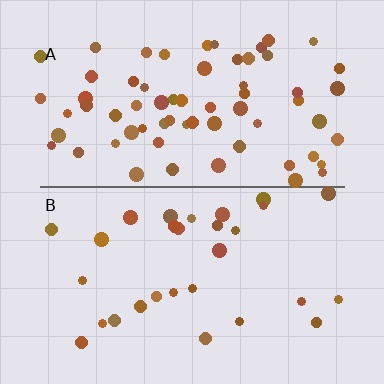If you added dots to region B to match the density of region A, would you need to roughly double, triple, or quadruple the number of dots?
Approximately double.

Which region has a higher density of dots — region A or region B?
A (the top).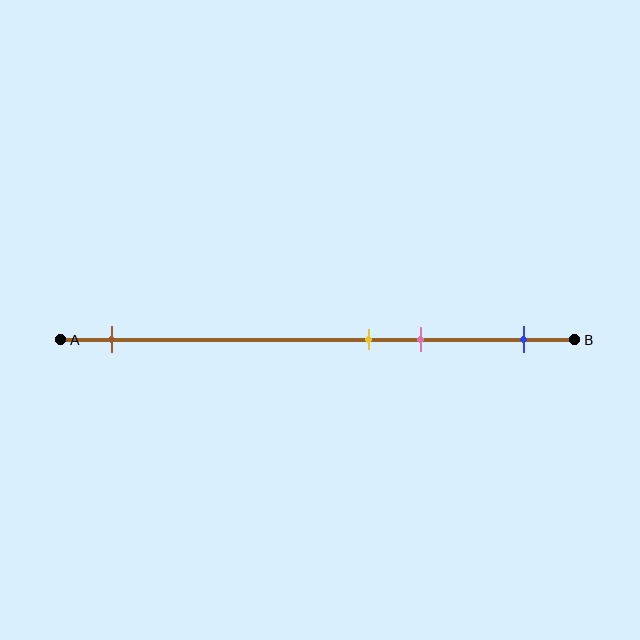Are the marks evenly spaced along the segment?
No, the marks are not evenly spaced.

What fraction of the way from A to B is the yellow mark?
The yellow mark is approximately 60% (0.6) of the way from A to B.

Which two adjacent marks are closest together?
The yellow and pink marks are the closest adjacent pair.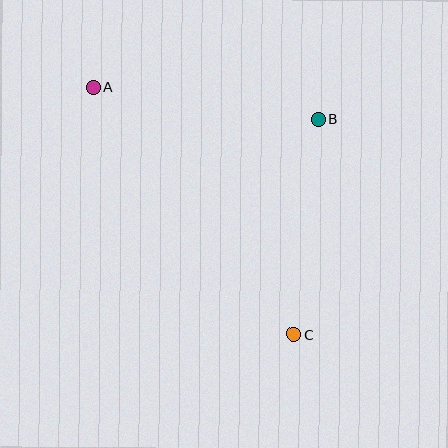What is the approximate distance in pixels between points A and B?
The distance between A and B is approximately 227 pixels.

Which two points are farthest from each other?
Points A and C are farthest from each other.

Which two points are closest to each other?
Points B and C are closest to each other.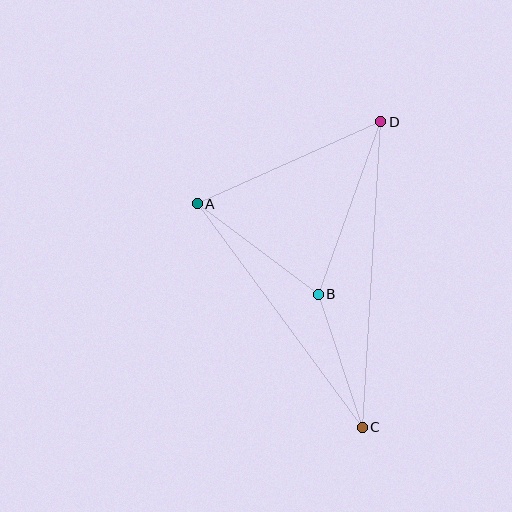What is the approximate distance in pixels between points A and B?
The distance between A and B is approximately 151 pixels.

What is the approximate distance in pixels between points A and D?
The distance between A and D is approximately 201 pixels.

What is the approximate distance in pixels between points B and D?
The distance between B and D is approximately 184 pixels.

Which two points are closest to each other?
Points B and C are closest to each other.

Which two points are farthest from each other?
Points C and D are farthest from each other.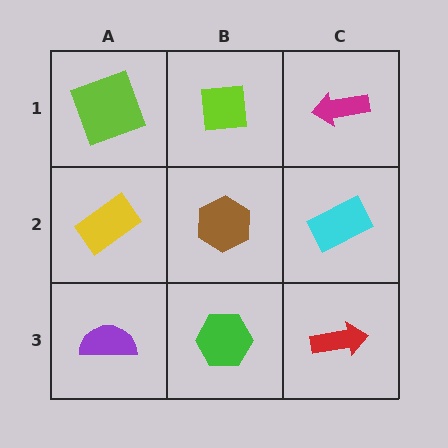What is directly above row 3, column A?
A yellow rectangle.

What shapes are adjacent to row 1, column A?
A yellow rectangle (row 2, column A), a lime square (row 1, column B).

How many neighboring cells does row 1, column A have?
2.